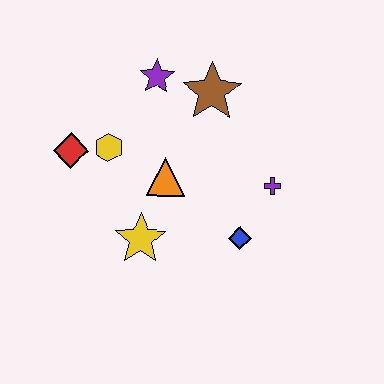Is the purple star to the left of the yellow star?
No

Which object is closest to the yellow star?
The orange triangle is closest to the yellow star.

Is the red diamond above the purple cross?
Yes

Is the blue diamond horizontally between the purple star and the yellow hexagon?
No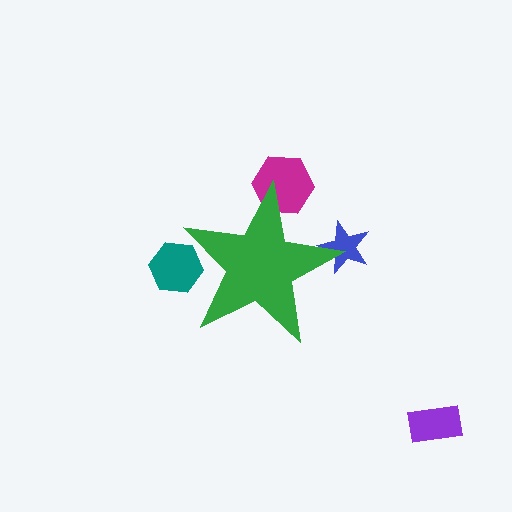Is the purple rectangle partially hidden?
No, the purple rectangle is fully visible.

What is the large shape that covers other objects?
A green star.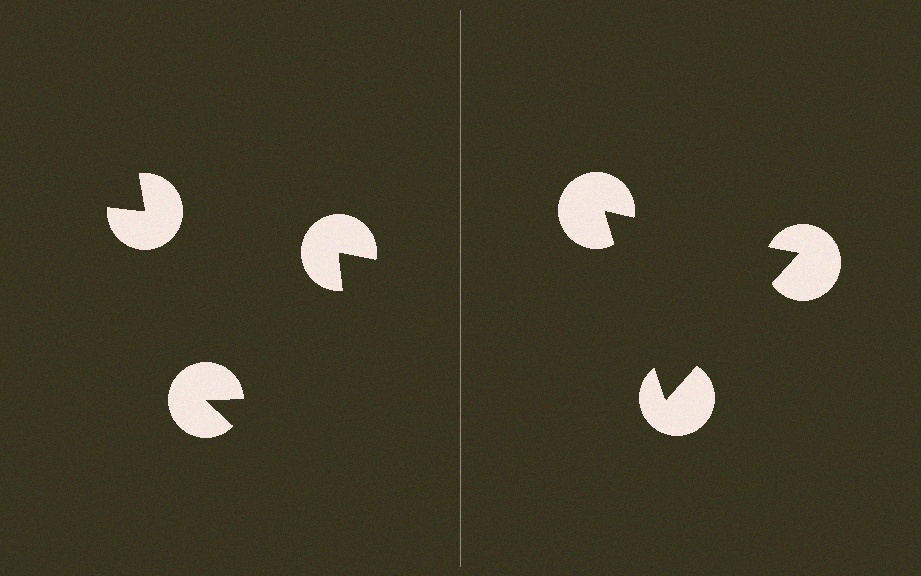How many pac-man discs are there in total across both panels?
6 — 3 on each side.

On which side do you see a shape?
An illusory triangle appears on the right side. On the left side the wedge cuts are rotated, so no coherent shape forms.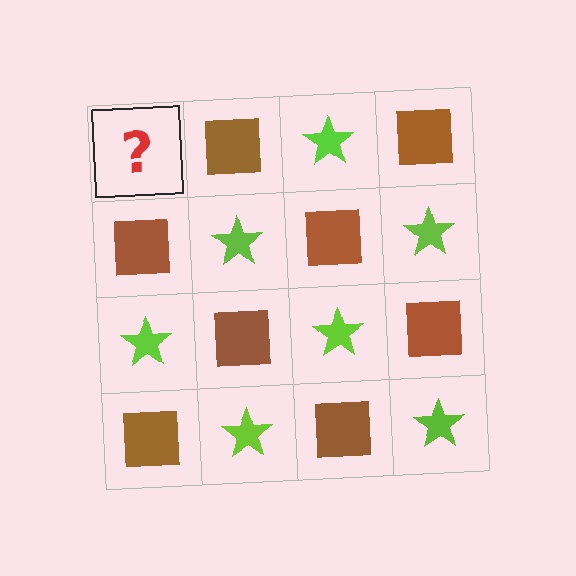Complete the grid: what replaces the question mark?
The question mark should be replaced with a lime star.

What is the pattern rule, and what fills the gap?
The rule is that it alternates lime star and brown square in a checkerboard pattern. The gap should be filled with a lime star.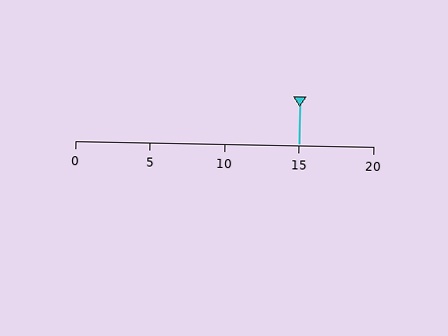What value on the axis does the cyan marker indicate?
The marker indicates approximately 15.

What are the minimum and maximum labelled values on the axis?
The axis runs from 0 to 20.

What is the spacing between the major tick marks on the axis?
The major ticks are spaced 5 apart.